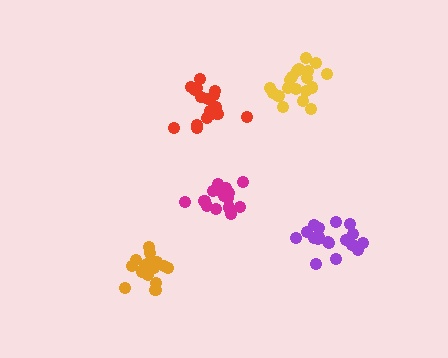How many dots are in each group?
Group 1: 15 dots, Group 2: 17 dots, Group 3: 19 dots, Group 4: 18 dots, Group 5: 18 dots (87 total).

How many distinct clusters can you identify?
There are 5 distinct clusters.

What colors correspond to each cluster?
The clusters are colored: magenta, orange, yellow, purple, red.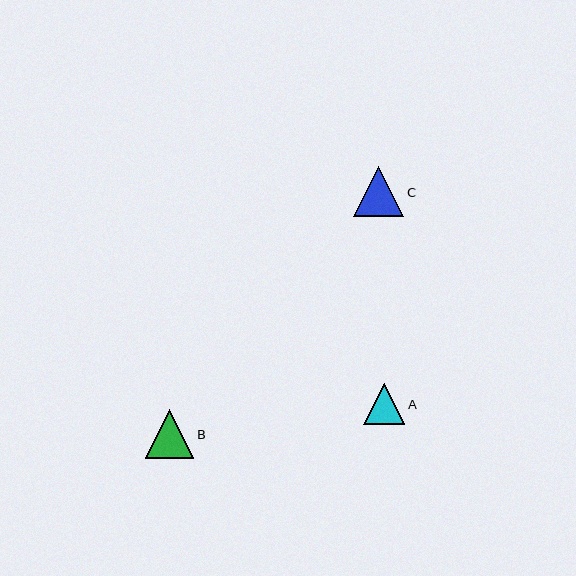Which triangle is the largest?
Triangle C is the largest with a size of approximately 50 pixels.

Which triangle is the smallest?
Triangle A is the smallest with a size of approximately 41 pixels.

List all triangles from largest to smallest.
From largest to smallest: C, B, A.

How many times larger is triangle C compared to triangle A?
Triangle C is approximately 1.2 times the size of triangle A.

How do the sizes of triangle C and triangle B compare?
Triangle C and triangle B are approximately the same size.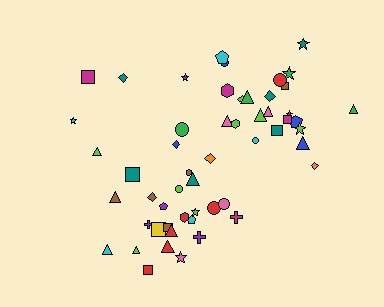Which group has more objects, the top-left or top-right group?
The top-right group.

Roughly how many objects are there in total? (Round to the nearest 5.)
Roughly 55 objects in total.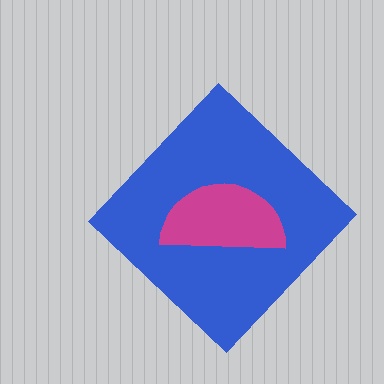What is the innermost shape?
The magenta semicircle.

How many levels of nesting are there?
2.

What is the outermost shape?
The blue diamond.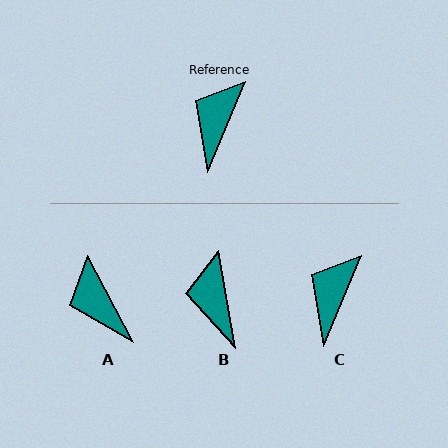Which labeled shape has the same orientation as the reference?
C.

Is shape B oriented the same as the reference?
No, it is off by about 33 degrees.